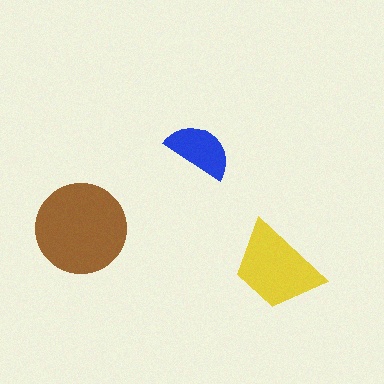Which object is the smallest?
The blue semicircle.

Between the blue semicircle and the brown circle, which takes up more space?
The brown circle.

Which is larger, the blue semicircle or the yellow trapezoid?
The yellow trapezoid.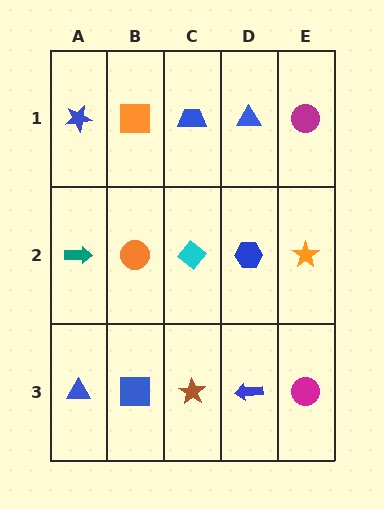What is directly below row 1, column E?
An orange star.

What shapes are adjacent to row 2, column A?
A blue star (row 1, column A), a blue triangle (row 3, column A), an orange circle (row 2, column B).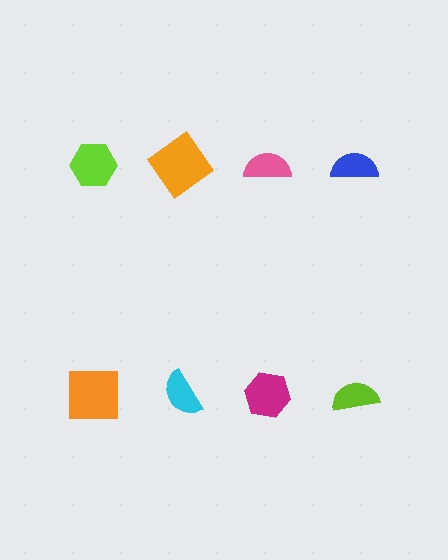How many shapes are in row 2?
4 shapes.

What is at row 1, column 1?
A lime hexagon.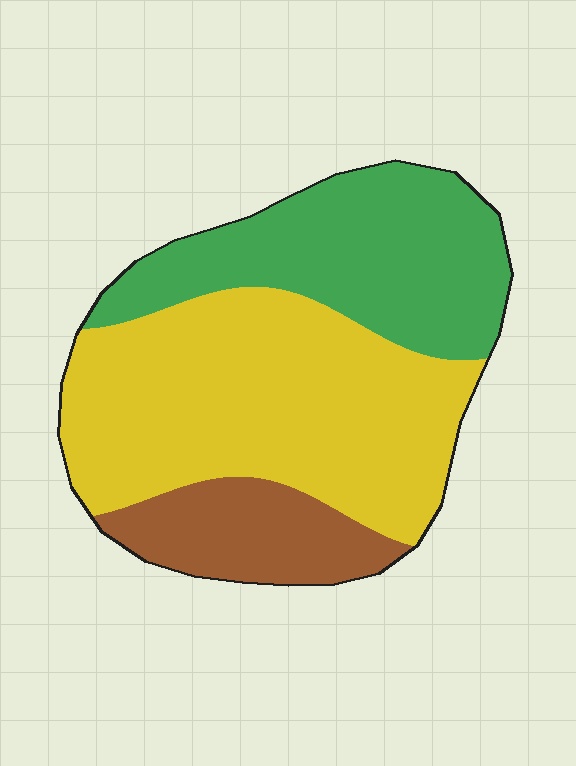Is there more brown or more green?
Green.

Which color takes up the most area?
Yellow, at roughly 50%.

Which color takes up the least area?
Brown, at roughly 15%.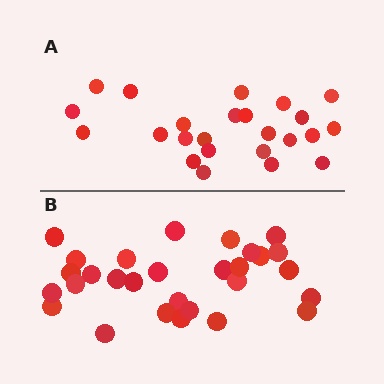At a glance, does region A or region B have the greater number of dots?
Region B (the bottom region) has more dots.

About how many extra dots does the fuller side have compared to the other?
Region B has about 5 more dots than region A.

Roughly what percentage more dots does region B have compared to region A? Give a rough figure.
About 20% more.